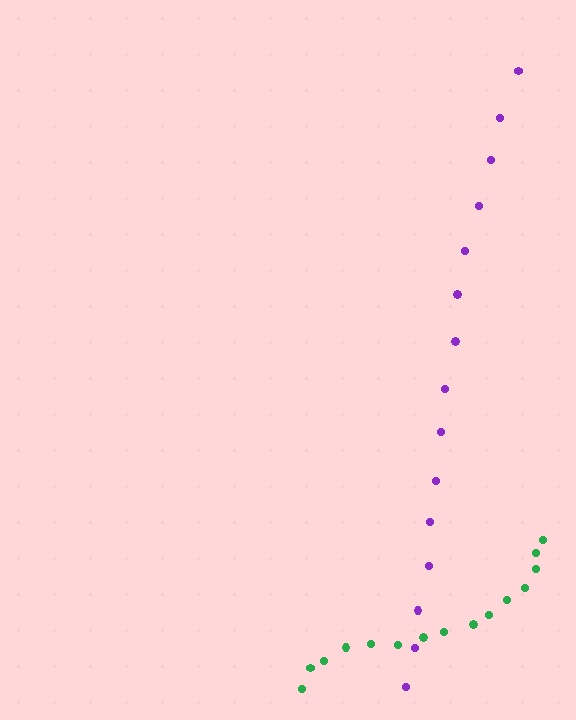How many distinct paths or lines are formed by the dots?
There are 2 distinct paths.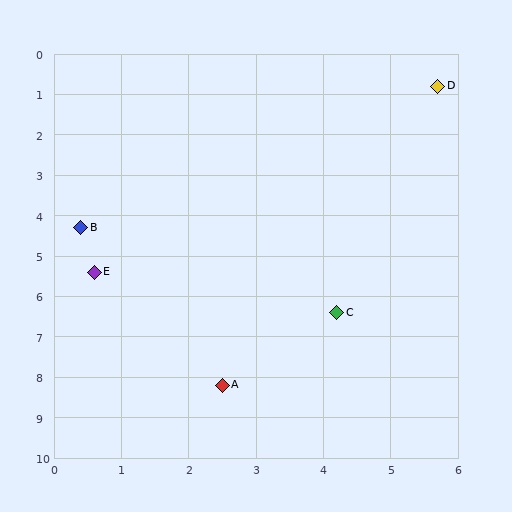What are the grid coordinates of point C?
Point C is at approximately (4.2, 6.4).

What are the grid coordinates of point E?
Point E is at approximately (0.6, 5.4).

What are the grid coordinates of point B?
Point B is at approximately (0.4, 4.3).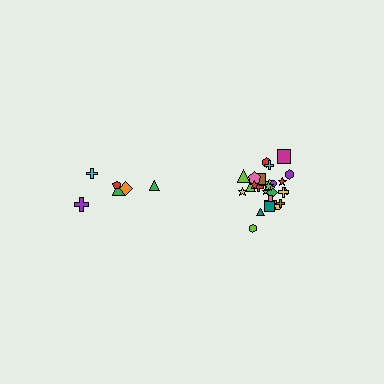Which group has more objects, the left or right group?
The right group.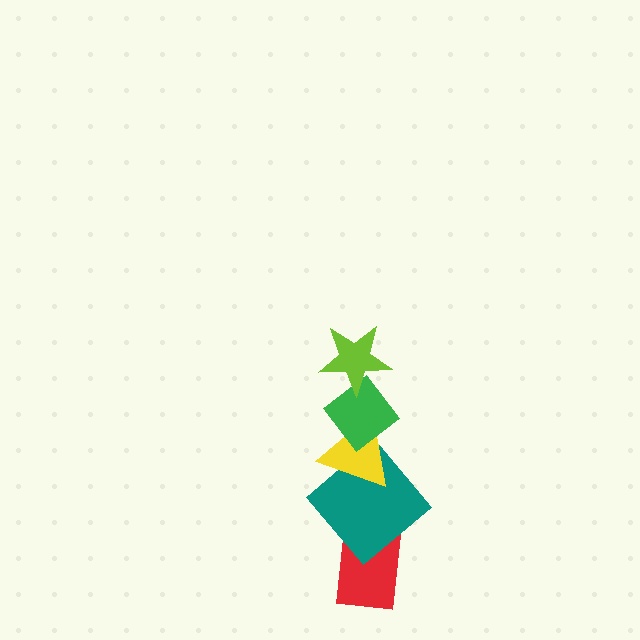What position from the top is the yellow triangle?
The yellow triangle is 3rd from the top.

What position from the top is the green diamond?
The green diamond is 2nd from the top.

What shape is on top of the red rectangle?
The teal diamond is on top of the red rectangle.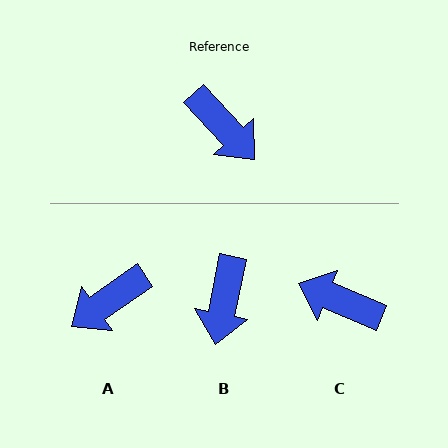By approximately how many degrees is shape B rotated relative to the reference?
Approximately 54 degrees clockwise.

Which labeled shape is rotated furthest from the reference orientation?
C, about 155 degrees away.